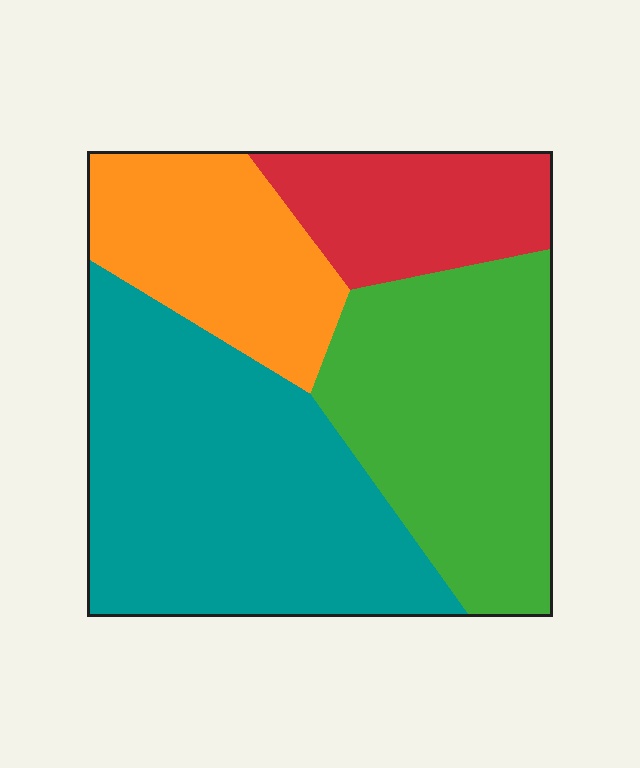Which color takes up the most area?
Teal, at roughly 40%.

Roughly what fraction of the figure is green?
Green covers around 30% of the figure.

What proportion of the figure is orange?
Orange covers roughly 20% of the figure.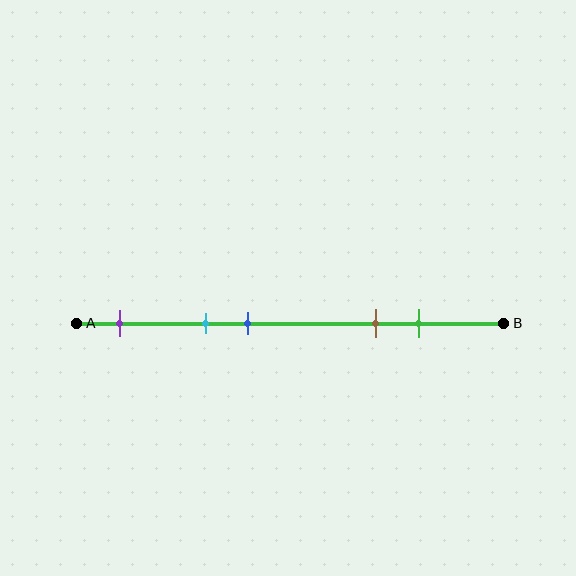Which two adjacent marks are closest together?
The cyan and blue marks are the closest adjacent pair.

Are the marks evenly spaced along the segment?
No, the marks are not evenly spaced.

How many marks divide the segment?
There are 5 marks dividing the segment.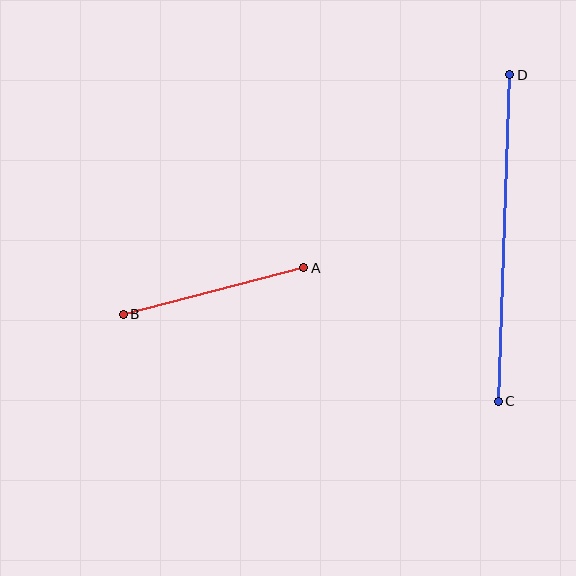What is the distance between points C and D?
The distance is approximately 327 pixels.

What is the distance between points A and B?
The distance is approximately 186 pixels.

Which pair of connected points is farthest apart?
Points C and D are farthest apart.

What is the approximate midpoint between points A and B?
The midpoint is at approximately (214, 291) pixels.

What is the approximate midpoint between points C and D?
The midpoint is at approximately (504, 238) pixels.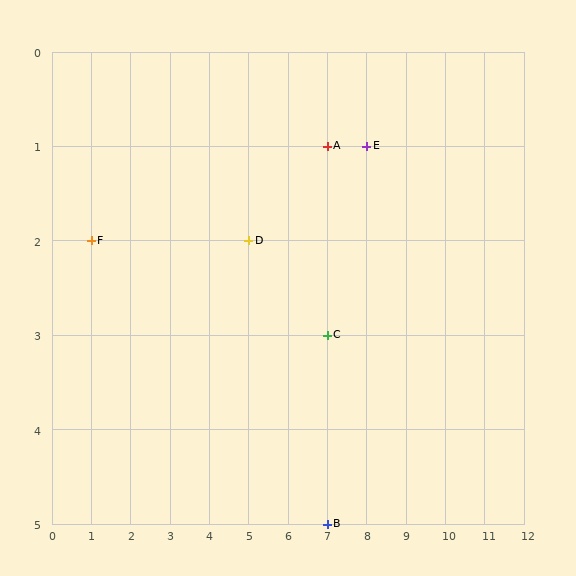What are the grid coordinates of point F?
Point F is at grid coordinates (1, 2).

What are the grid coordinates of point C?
Point C is at grid coordinates (7, 3).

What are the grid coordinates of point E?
Point E is at grid coordinates (8, 1).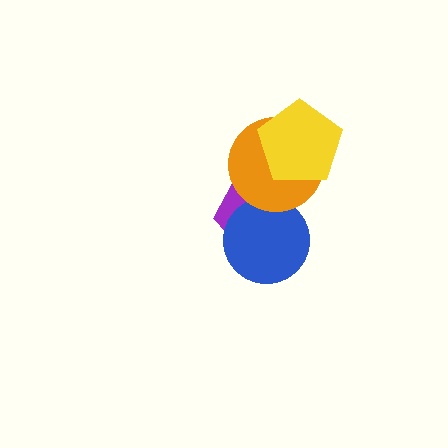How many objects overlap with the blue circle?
2 objects overlap with the blue circle.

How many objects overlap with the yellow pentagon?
1 object overlaps with the yellow pentagon.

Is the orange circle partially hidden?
Yes, it is partially covered by another shape.